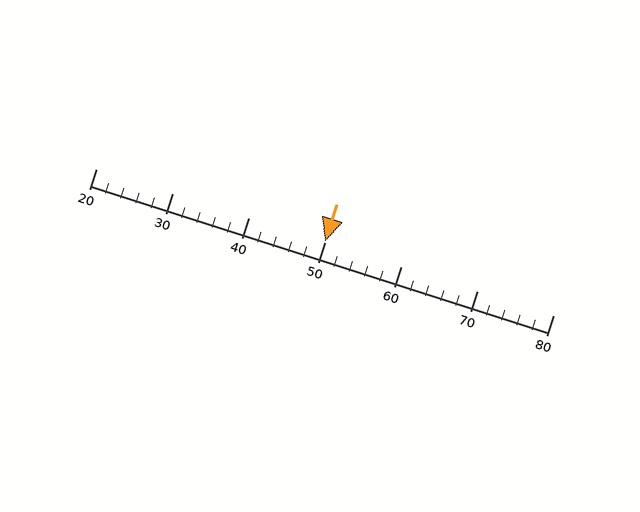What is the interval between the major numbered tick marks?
The major tick marks are spaced 10 units apart.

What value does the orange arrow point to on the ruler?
The orange arrow points to approximately 50.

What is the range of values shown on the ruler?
The ruler shows values from 20 to 80.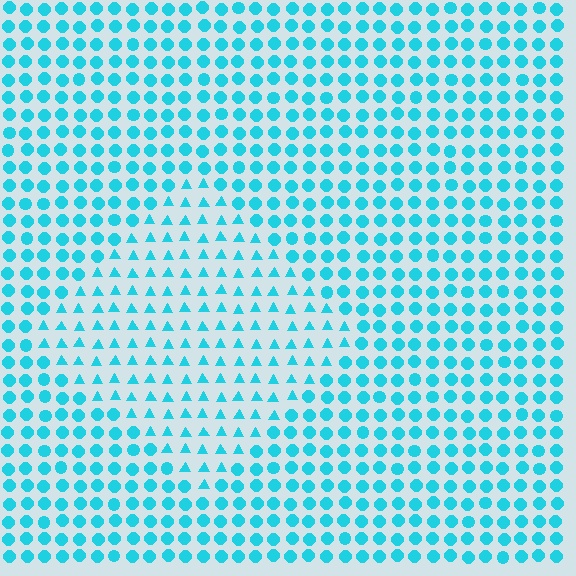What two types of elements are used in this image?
The image uses triangles inside the diamond region and circles outside it.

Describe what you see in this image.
The image is filled with small cyan elements arranged in a uniform grid. A diamond-shaped region contains triangles, while the surrounding area contains circles. The boundary is defined purely by the change in element shape.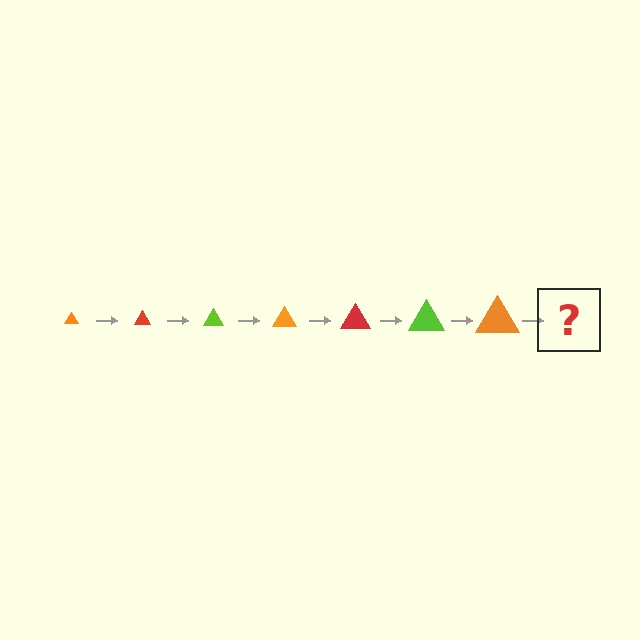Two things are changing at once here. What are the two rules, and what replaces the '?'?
The two rules are that the triangle grows larger each step and the color cycles through orange, red, and lime. The '?' should be a red triangle, larger than the previous one.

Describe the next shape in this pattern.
It should be a red triangle, larger than the previous one.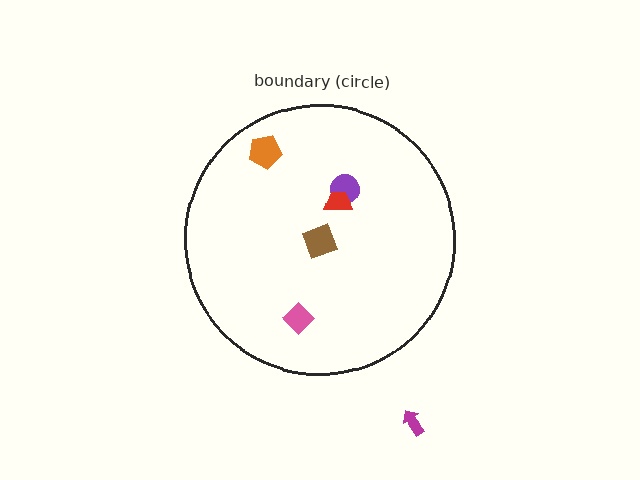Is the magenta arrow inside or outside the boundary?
Outside.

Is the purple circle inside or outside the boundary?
Inside.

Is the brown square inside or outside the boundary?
Inside.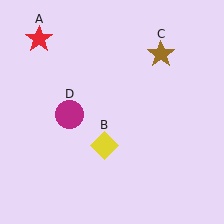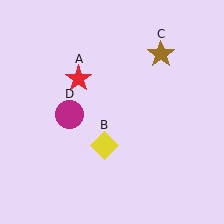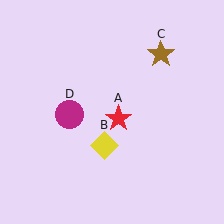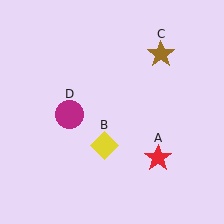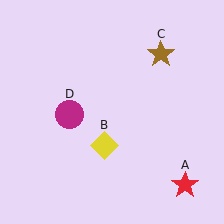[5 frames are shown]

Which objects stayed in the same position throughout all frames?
Yellow diamond (object B) and brown star (object C) and magenta circle (object D) remained stationary.